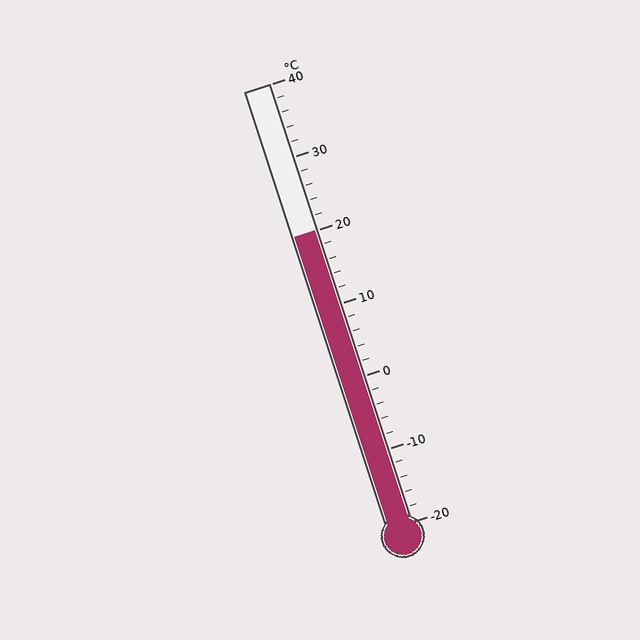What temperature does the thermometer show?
The thermometer shows approximately 20°C.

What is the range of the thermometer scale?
The thermometer scale ranges from -20°C to 40°C.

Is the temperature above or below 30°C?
The temperature is below 30°C.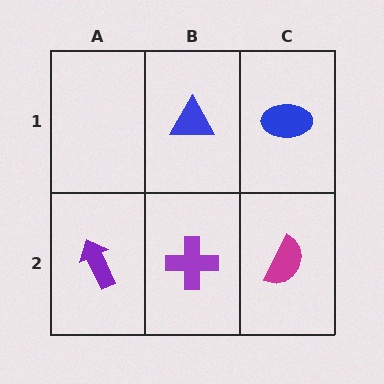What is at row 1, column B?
A blue triangle.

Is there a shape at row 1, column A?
No, that cell is empty.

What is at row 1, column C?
A blue ellipse.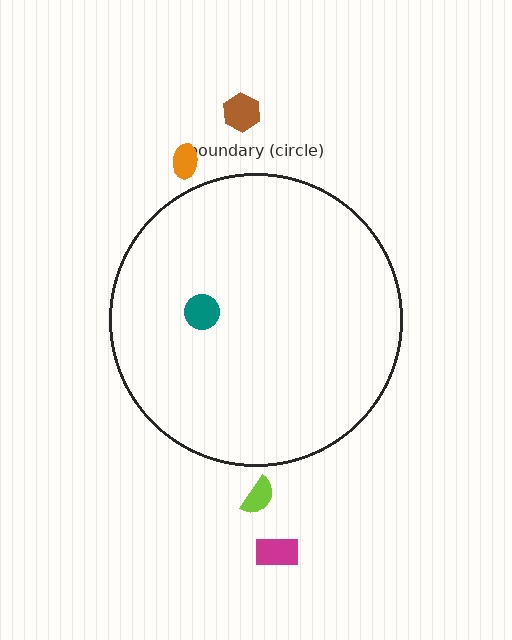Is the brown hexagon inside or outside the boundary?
Outside.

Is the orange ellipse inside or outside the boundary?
Outside.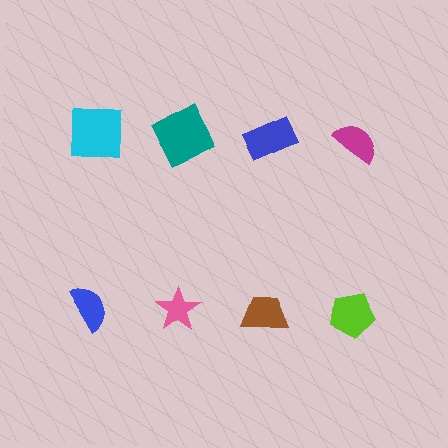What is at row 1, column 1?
A cyan square.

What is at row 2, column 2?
A pink star.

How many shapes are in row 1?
4 shapes.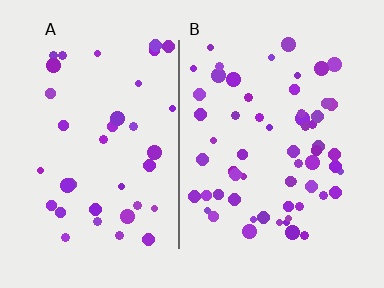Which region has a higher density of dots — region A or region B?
B (the right).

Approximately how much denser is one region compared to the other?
Approximately 1.6× — region B over region A.